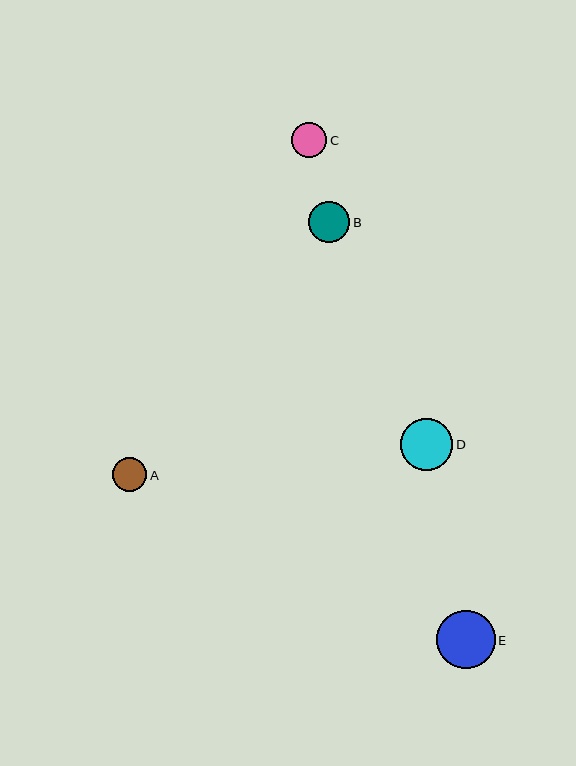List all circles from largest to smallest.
From largest to smallest: E, D, B, C, A.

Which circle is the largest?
Circle E is the largest with a size of approximately 59 pixels.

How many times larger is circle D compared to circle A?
Circle D is approximately 1.5 times the size of circle A.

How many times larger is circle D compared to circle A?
Circle D is approximately 1.5 times the size of circle A.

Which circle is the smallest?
Circle A is the smallest with a size of approximately 34 pixels.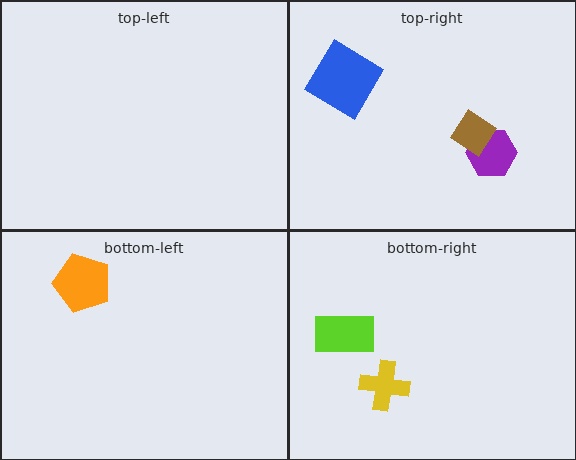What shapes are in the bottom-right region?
The yellow cross, the lime rectangle.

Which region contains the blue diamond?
The top-right region.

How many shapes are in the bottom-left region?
1.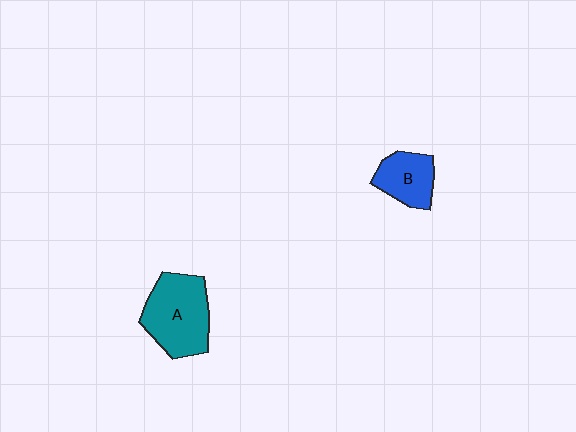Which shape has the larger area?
Shape A (teal).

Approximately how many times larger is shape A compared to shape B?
Approximately 1.7 times.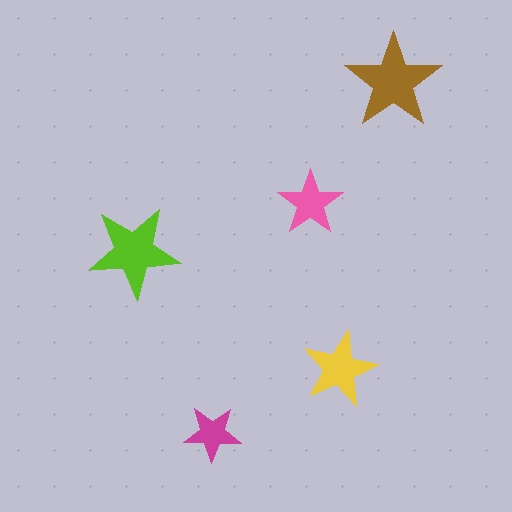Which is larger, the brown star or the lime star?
The brown one.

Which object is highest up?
The brown star is topmost.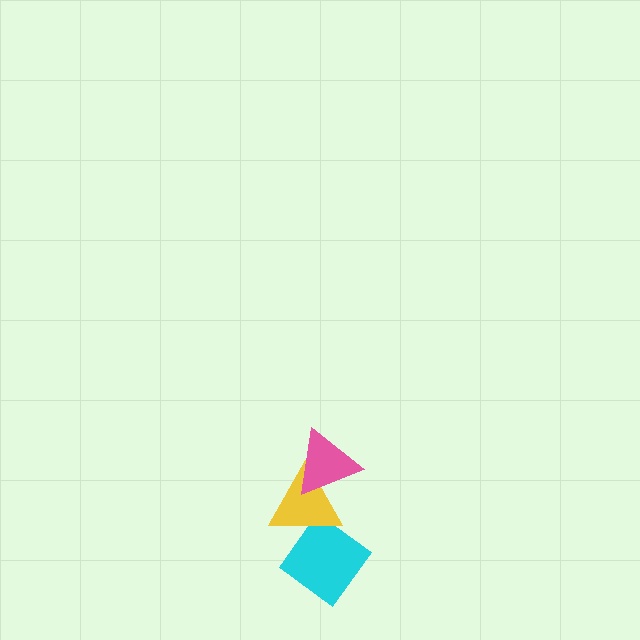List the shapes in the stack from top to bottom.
From top to bottom: the pink triangle, the yellow triangle, the cyan diamond.